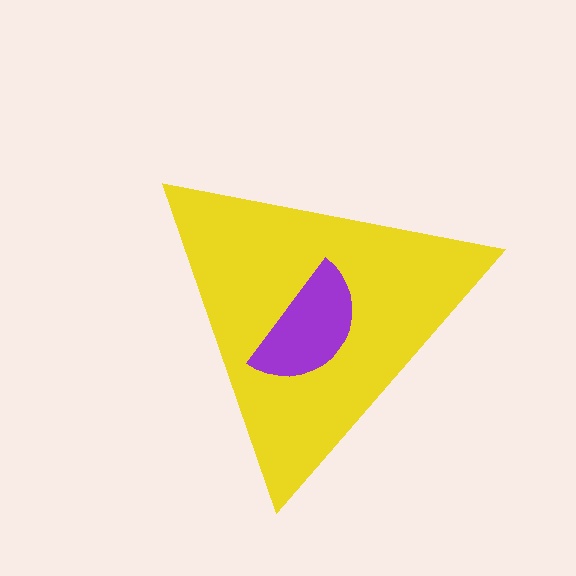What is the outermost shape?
The yellow triangle.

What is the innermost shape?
The purple semicircle.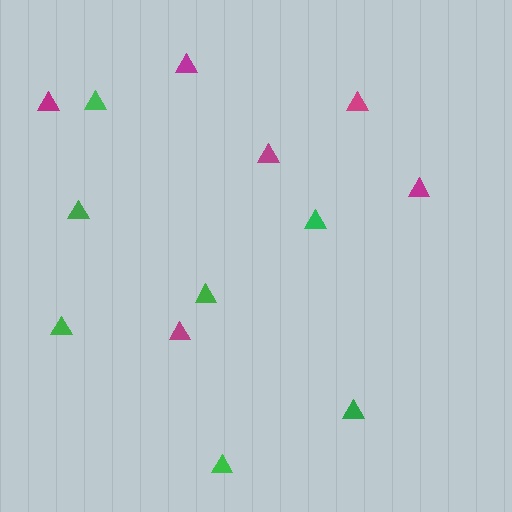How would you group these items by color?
There are 2 groups: one group of magenta triangles (6) and one group of green triangles (7).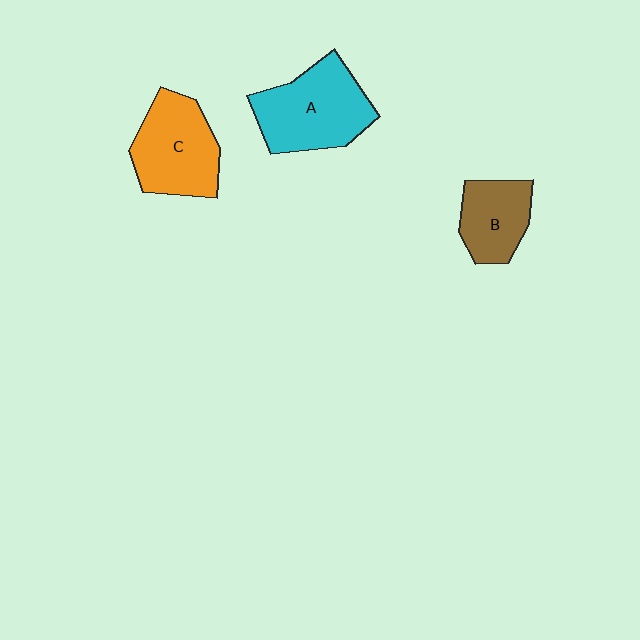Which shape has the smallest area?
Shape B (brown).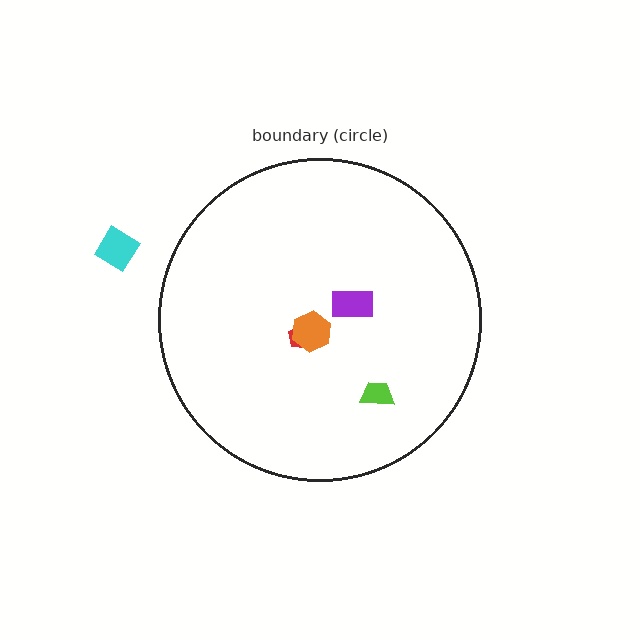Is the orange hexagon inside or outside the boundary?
Inside.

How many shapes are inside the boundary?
4 inside, 1 outside.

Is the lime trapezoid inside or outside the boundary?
Inside.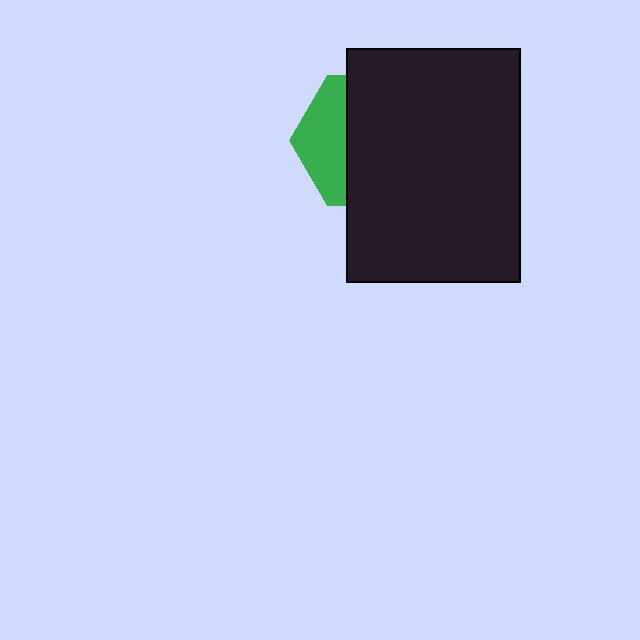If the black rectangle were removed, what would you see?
You would see the complete green hexagon.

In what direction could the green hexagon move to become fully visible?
The green hexagon could move left. That would shift it out from behind the black rectangle entirely.